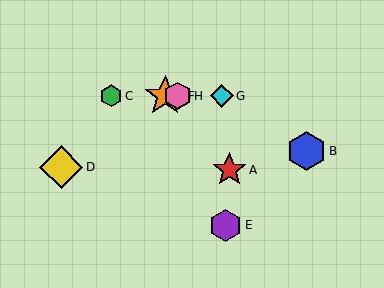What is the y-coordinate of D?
Object D is at y≈167.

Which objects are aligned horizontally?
Objects C, F, G, H are aligned horizontally.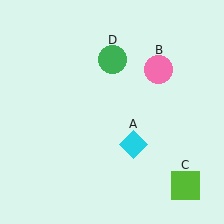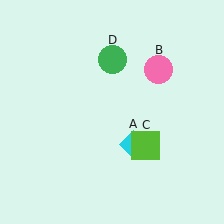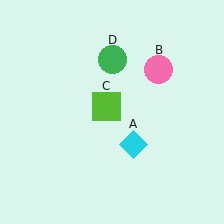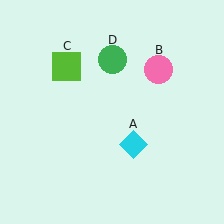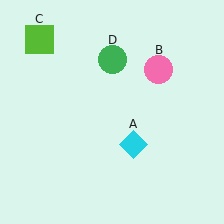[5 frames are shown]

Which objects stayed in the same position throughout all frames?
Cyan diamond (object A) and pink circle (object B) and green circle (object D) remained stationary.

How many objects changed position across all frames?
1 object changed position: lime square (object C).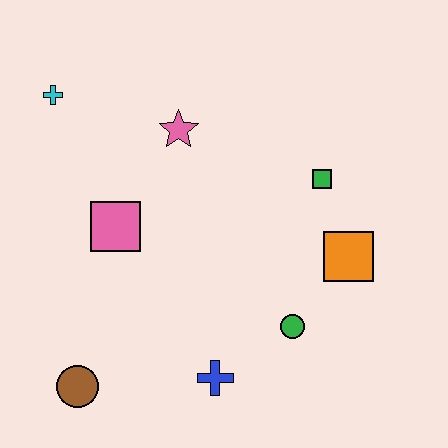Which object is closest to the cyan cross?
The pink star is closest to the cyan cross.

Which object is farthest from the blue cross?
The cyan cross is farthest from the blue cross.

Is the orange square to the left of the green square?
No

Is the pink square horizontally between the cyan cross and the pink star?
Yes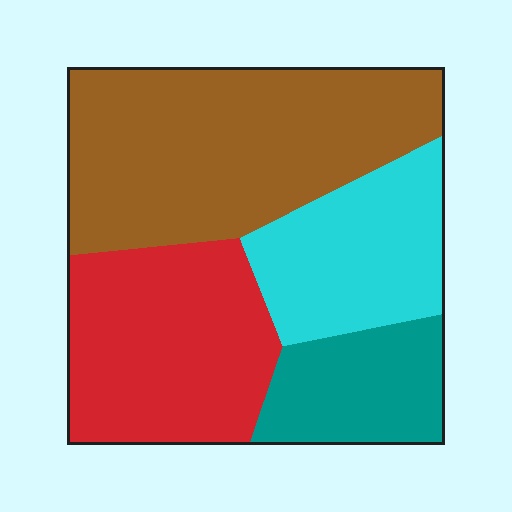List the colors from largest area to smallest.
From largest to smallest: brown, red, cyan, teal.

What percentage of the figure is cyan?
Cyan covers 20% of the figure.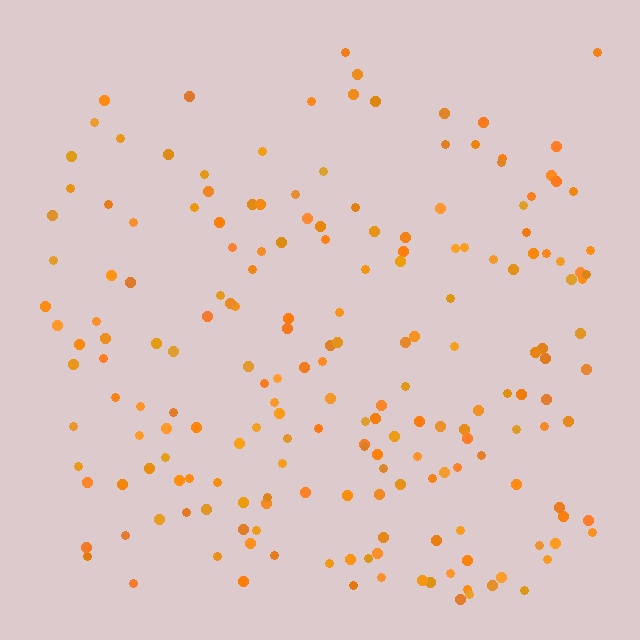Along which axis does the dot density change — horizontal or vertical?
Vertical.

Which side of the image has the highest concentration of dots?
The bottom.